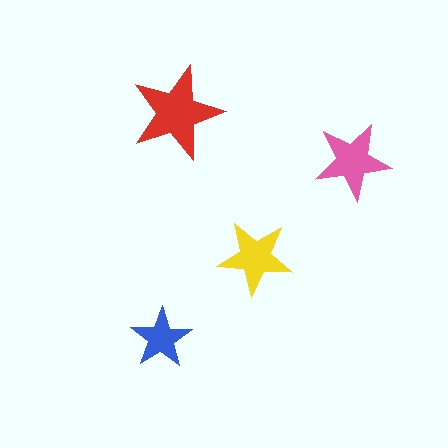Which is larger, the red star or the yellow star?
The red one.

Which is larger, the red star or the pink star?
The red one.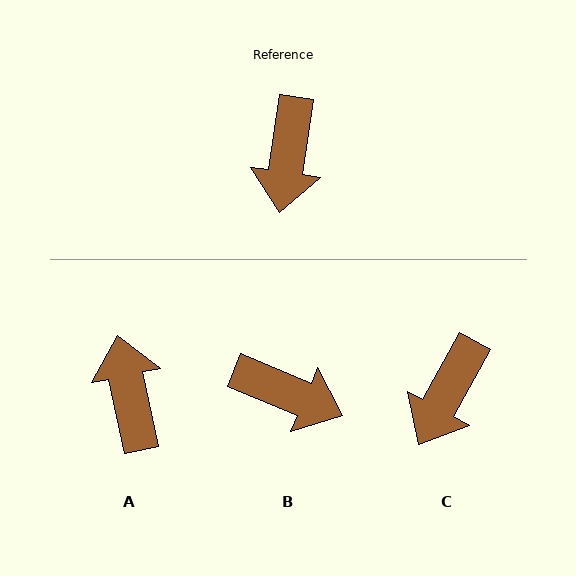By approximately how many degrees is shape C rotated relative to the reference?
Approximately 20 degrees clockwise.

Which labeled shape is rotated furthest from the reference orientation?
A, about 160 degrees away.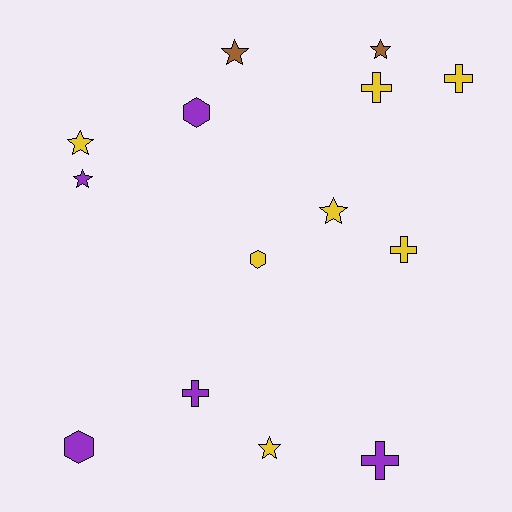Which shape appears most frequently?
Star, with 6 objects.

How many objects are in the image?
There are 14 objects.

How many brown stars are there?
There are 2 brown stars.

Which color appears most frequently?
Yellow, with 7 objects.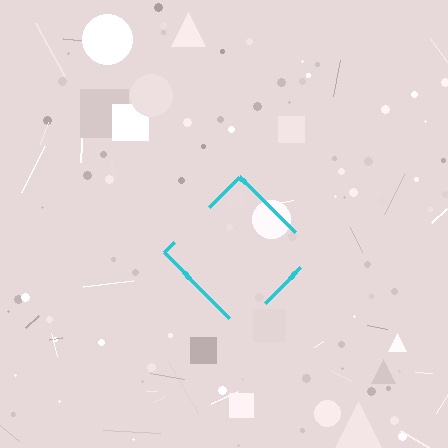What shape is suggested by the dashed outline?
The dashed outline suggests a diamond.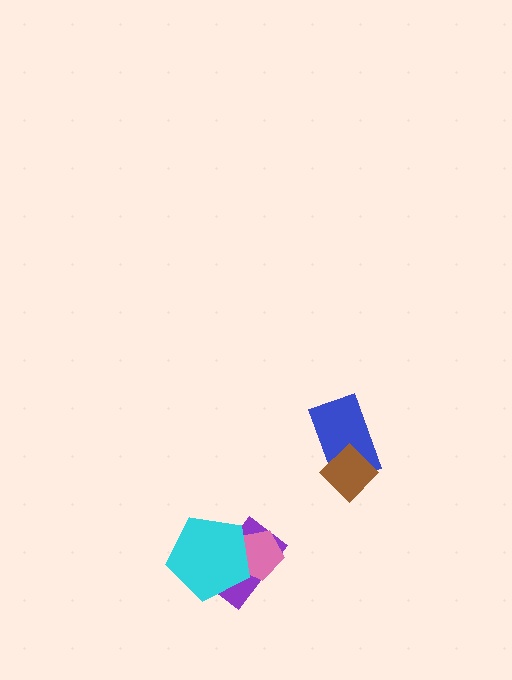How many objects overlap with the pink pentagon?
2 objects overlap with the pink pentagon.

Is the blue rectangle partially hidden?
Yes, it is partially covered by another shape.